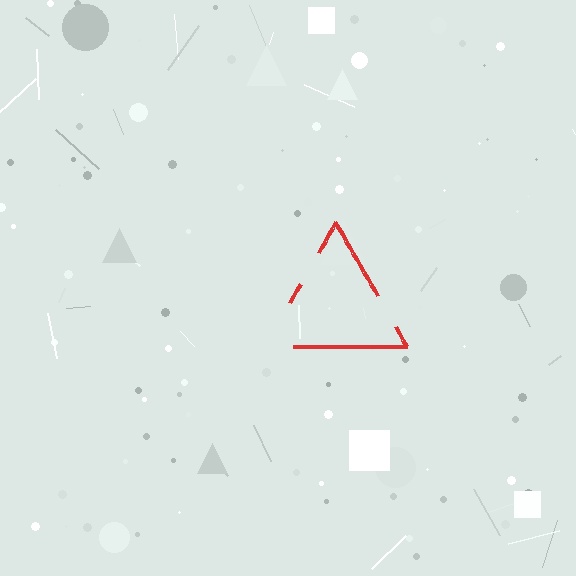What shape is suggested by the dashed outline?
The dashed outline suggests a triangle.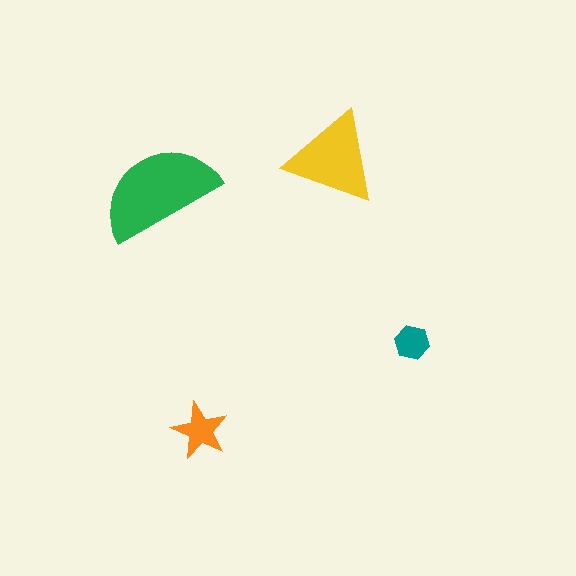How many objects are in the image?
There are 4 objects in the image.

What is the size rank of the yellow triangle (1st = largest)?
2nd.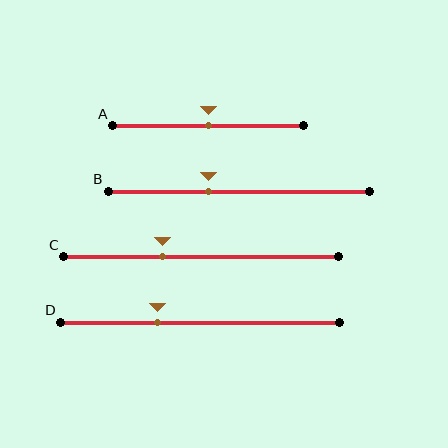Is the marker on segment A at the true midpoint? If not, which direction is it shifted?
Yes, the marker on segment A is at the true midpoint.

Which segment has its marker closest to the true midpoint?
Segment A has its marker closest to the true midpoint.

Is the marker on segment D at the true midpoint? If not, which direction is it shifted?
No, the marker on segment D is shifted to the left by about 15% of the segment length.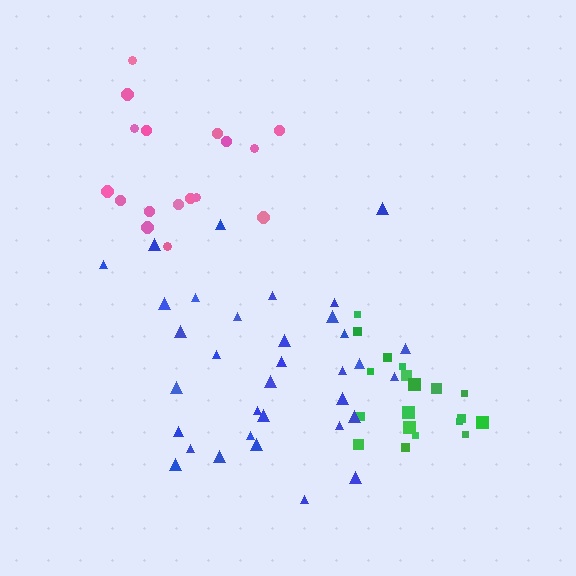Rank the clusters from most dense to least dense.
pink, green, blue.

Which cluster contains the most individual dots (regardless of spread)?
Blue (34).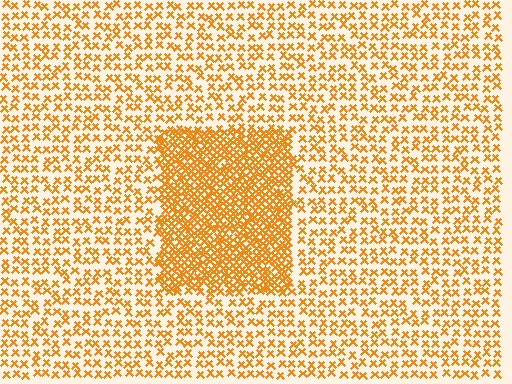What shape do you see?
I see a rectangle.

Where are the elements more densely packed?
The elements are more densely packed inside the rectangle boundary.